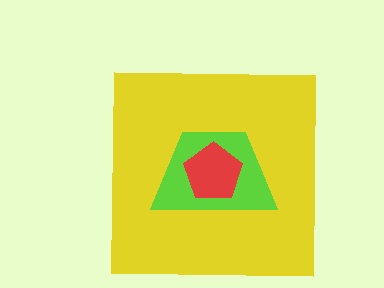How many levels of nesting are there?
3.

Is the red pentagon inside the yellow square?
Yes.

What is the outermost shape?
The yellow square.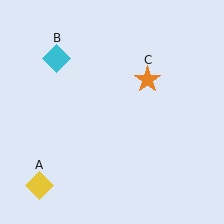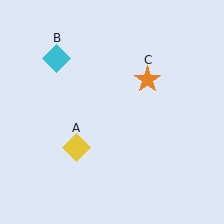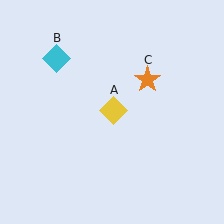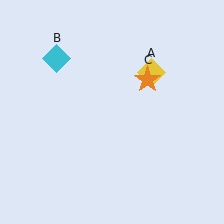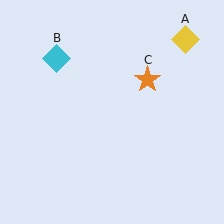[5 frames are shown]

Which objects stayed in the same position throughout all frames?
Cyan diamond (object B) and orange star (object C) remained stationary.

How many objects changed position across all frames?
1 object changed position: yellow diamond (object A).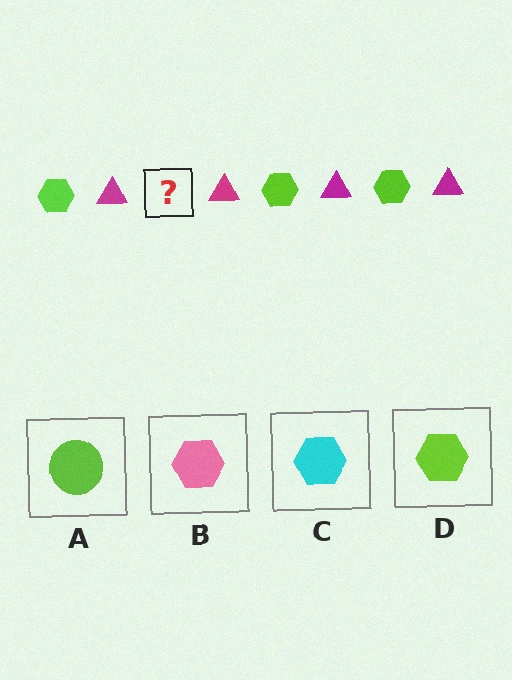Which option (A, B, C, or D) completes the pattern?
D.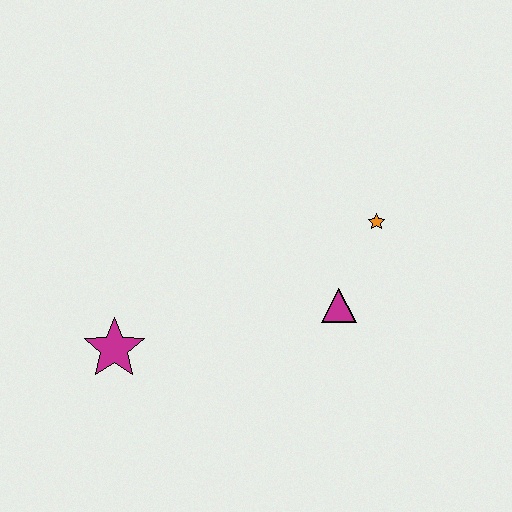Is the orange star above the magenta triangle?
Yes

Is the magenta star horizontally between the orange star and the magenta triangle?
No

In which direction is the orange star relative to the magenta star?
The orange star is to the right of the magenta star.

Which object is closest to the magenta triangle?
The orange star is closest to the magenta triangle.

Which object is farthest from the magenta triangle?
The magenta star is farthest from the magenta triangle.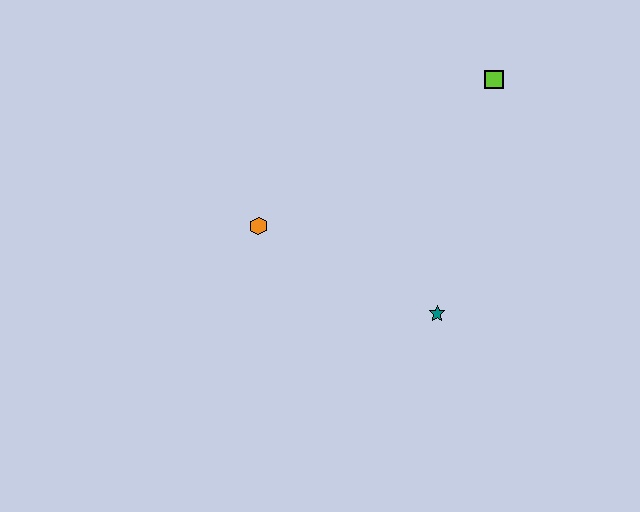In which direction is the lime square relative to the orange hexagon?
The lime square is to the right of the orange hexagon.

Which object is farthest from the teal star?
The lime square is farthest from the teal star.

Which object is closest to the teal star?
The orange hexagon is closest to the teal star.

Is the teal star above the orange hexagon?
No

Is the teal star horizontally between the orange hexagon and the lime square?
Yes